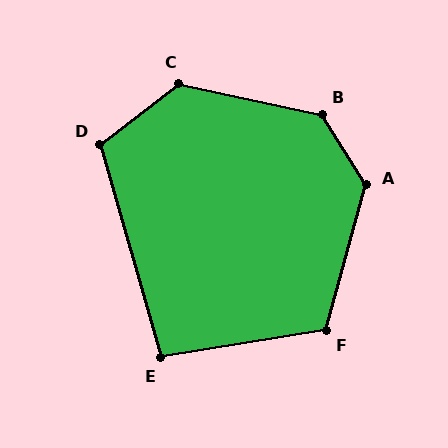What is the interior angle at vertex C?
Approximately 130 degrees (obtuse).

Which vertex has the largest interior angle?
B, at approximately 134 degrees.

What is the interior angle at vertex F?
Approximately 114 degrees (obtuse).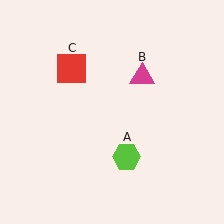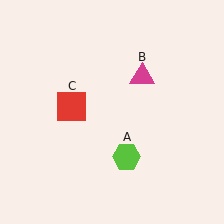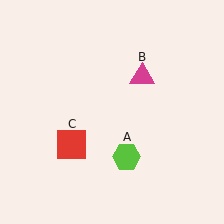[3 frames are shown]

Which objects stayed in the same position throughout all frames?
Lime hexagon (object A) and magenta triangle (object B) remained stationary.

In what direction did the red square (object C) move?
The red square (object C) moved down.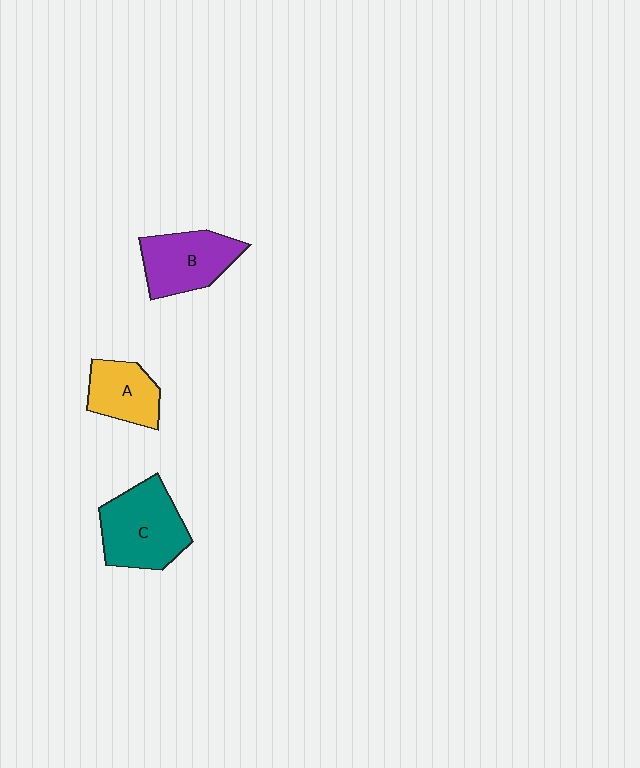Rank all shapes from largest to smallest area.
From largest to smallest: C (teal), B (purple), A (yellow).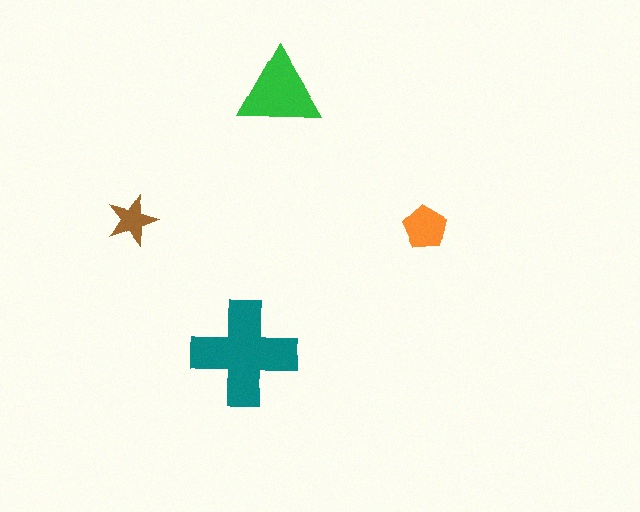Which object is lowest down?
The teal cross is bottommost.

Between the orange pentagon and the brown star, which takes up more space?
The orange pentagon.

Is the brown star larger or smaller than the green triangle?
Smaller.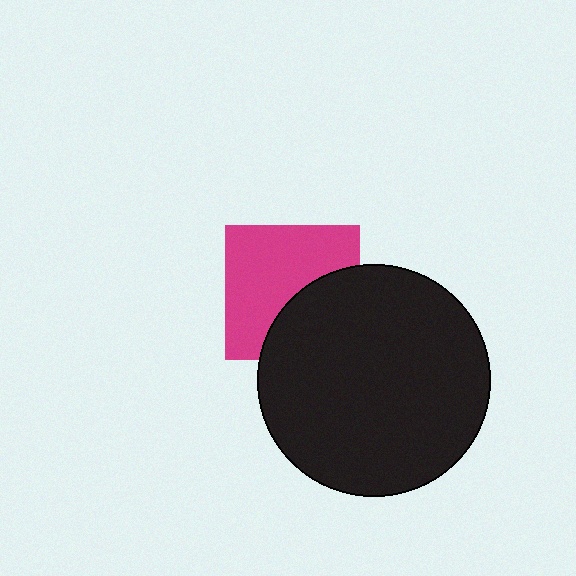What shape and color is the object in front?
The object in front is a black circle.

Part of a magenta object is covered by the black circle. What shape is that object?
It is a square.